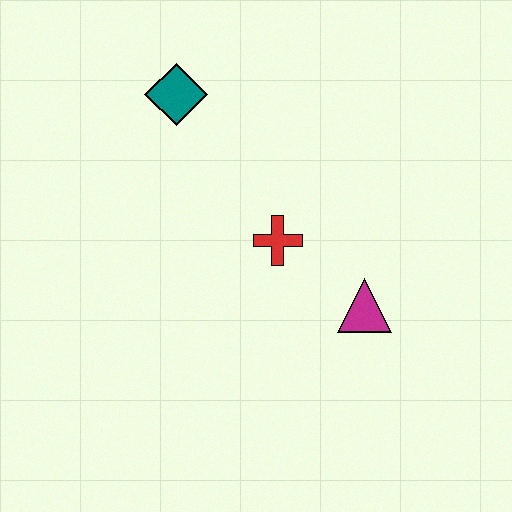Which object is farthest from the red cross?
The teal diamond is farthest from the red cross.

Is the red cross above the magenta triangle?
Yes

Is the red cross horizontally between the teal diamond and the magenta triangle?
Yes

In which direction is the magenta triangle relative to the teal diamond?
The magenta triangle is below the teal diamond.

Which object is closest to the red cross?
The magenta triangle is closest to the red cross.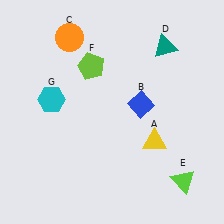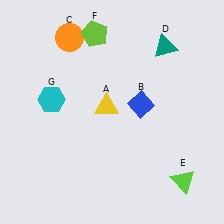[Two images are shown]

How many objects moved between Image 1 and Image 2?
2 objects moved between the two images.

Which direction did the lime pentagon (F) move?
The lime pentagon (F) moved up.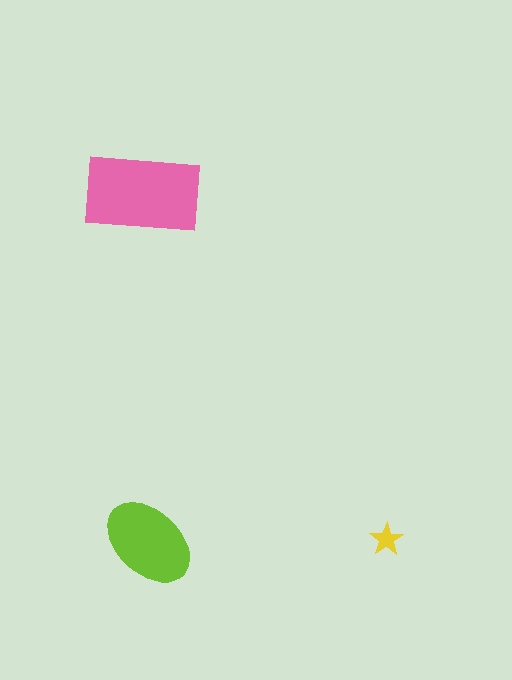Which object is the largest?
The pink rectangle.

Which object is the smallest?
The yellow star.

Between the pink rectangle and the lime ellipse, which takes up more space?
The pink rectangle.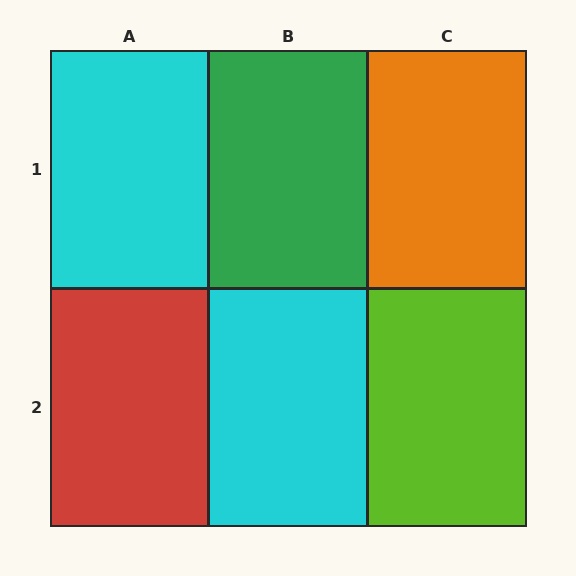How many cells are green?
1 cell is green.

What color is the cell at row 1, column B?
Green.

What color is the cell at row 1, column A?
Cyan.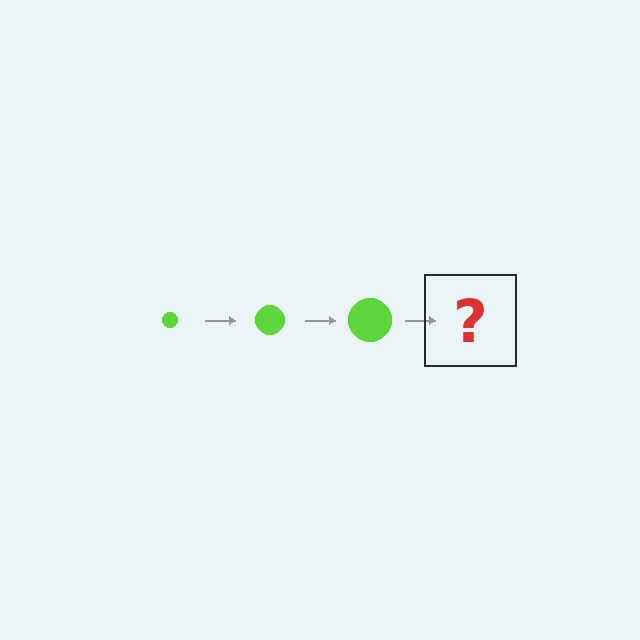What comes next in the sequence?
The next element should be a lime circle, larger than the previous one.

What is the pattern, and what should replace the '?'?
The pattern is that the circle gets progressively larger each step. The '?' should be a lime circle, larger than the previous one.